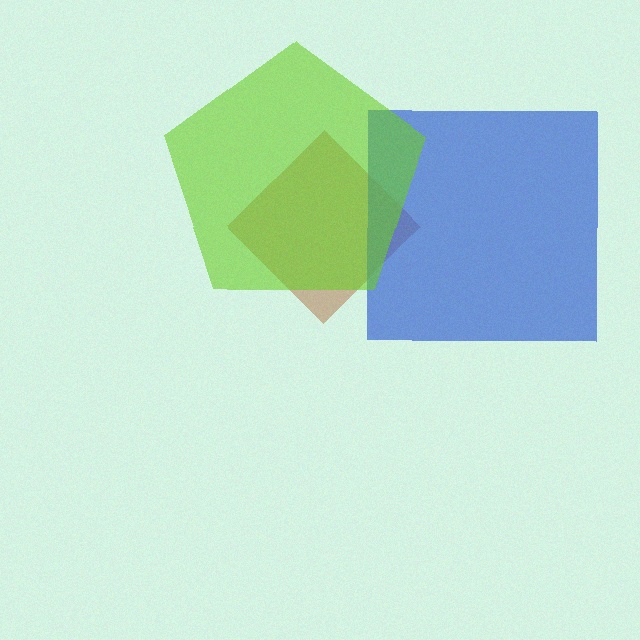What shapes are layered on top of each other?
The layered shapes are: a brown diamond, a blue square, a lime pentagon.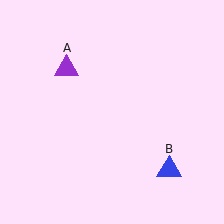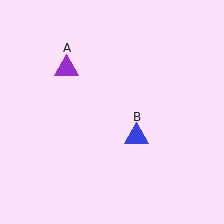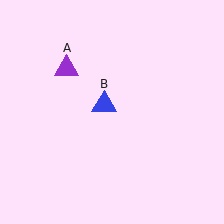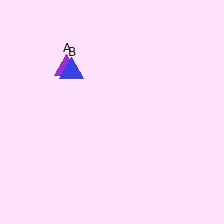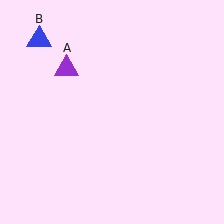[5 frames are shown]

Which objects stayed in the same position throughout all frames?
Purple triangle (object A) remained stationary.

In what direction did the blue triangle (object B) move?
The blue triangle (object B) moved up and to the left.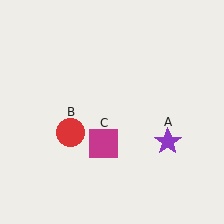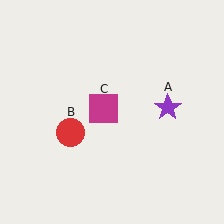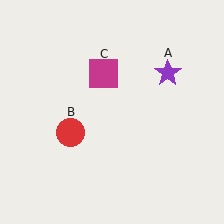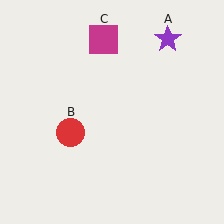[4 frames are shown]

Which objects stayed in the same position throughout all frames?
Red circle (object B) remained stationary.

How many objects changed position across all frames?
2 objects changed position: purple star (object A), magenta square (object C).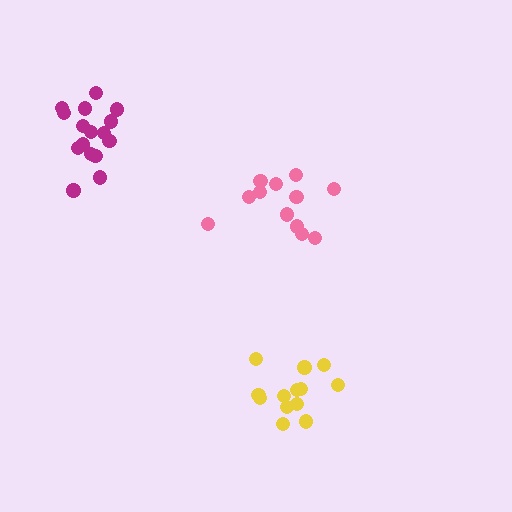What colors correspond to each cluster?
The clusters are colored: yellow, pink, magenta.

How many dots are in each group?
Group 1: 13 dots, Group 2: 12 dots, Group 3: 16 dots (41 total).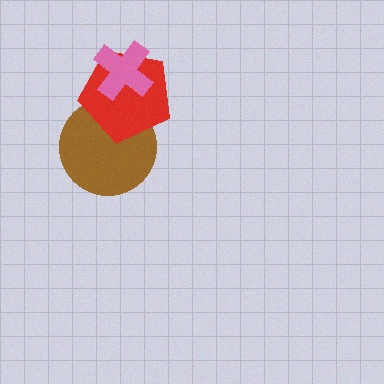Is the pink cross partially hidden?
No, no other shape covers it.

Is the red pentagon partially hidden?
Yes, it is partially covered by another shape.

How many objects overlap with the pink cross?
1 object overlaps with the pink cross.